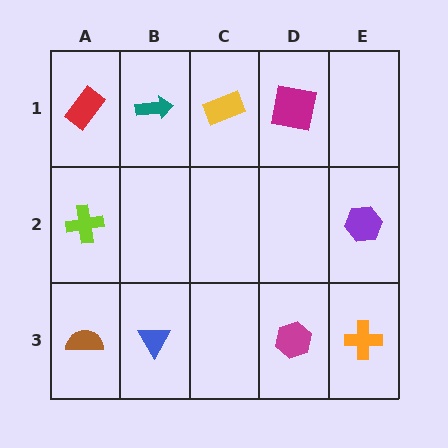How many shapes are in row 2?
2 shapes.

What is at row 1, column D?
A magenta square.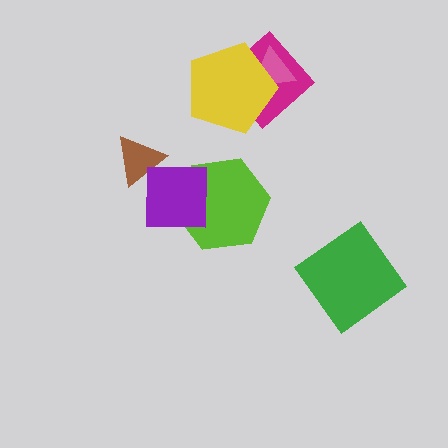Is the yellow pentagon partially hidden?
No, no other shape covers it.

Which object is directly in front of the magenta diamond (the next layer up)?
The pink triangle is directly in front of the magenta diamond.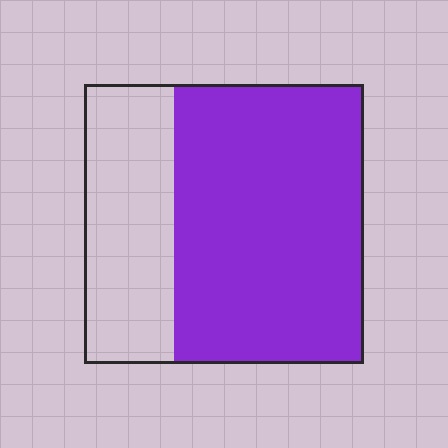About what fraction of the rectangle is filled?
About two thirds (2/3).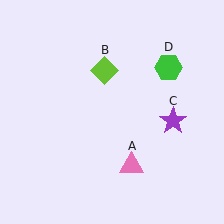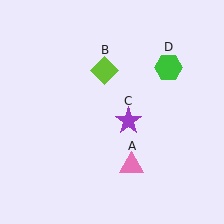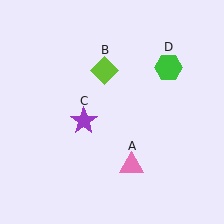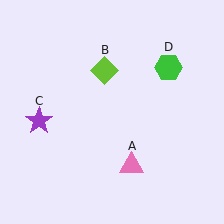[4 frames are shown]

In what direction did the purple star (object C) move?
The purple star (object C) moved left.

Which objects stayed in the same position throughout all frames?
Pink triangle (object A) and lime diamond (object B) and green hexagon (object D) remained stationary.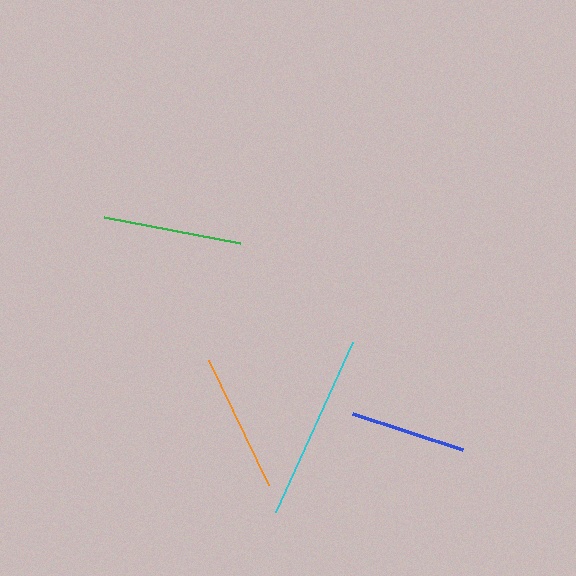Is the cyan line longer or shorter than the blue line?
The cyan line is longer than the blue line.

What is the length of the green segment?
The green segment is approximately 139 pixels long.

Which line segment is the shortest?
The blue line is the shortest at approximately 116 pixels.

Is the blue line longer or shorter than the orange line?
The orange line is longer than the blue line.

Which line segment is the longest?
The cyan line is the longest at approximately 187 pixels.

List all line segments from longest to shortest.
From longest to shortest: cyan, orange, green, blue.